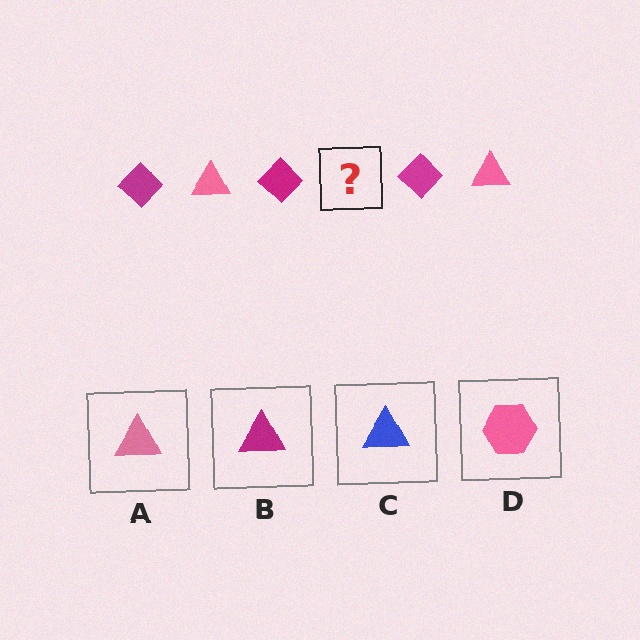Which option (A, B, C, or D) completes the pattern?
A.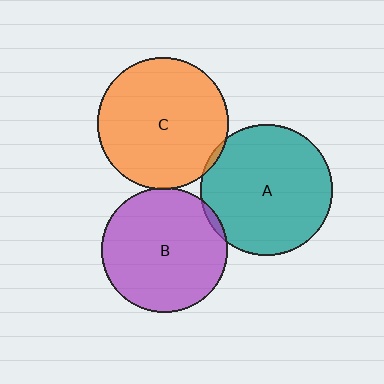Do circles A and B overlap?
Yes.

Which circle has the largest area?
Circle A (teal).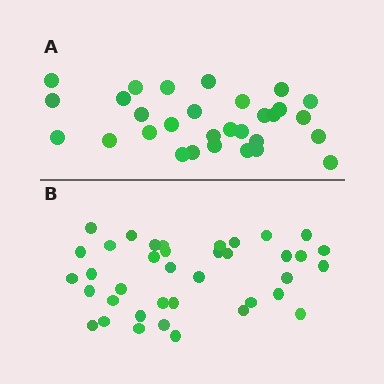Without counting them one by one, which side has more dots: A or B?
Region B (the bottom region) has more dots.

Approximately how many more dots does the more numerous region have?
Region B has roughly 8 or so more dots than region A.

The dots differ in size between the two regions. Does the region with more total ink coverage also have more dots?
No. Region A has more total ink coverage because its dots are larger, but region B actually contains more individual dots. Total area can be misleading — the number of items is what matters here.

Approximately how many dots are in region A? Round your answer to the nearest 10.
About 30 dots.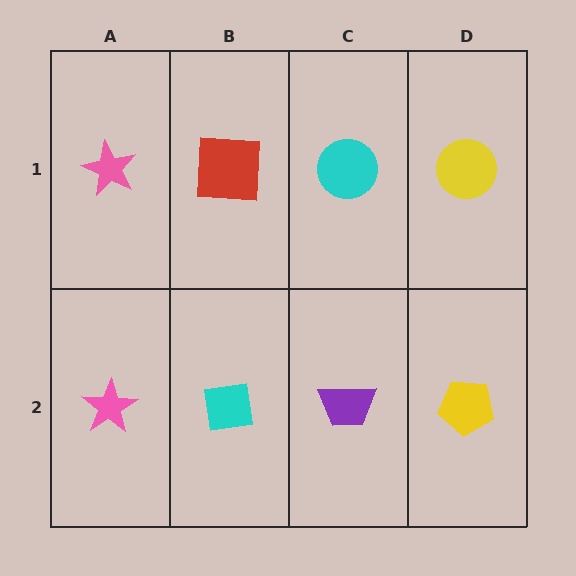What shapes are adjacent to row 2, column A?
A pink star (row 1, column A), a cyan square (row 2, column B).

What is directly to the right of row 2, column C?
A yellow pentagon.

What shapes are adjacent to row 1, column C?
A purple trapezoid (row 2, column C), a red square (row 1, column B), a yellow circle (row 1, column D).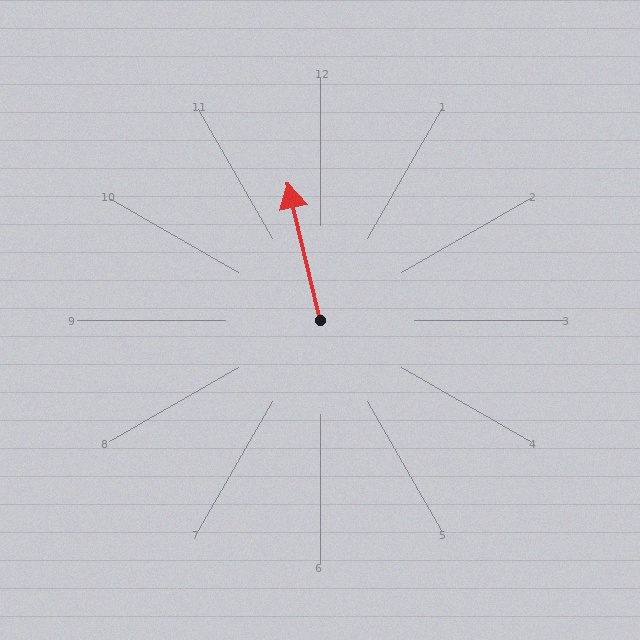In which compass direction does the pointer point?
North.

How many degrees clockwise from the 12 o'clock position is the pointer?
Approximately 347 degrees.